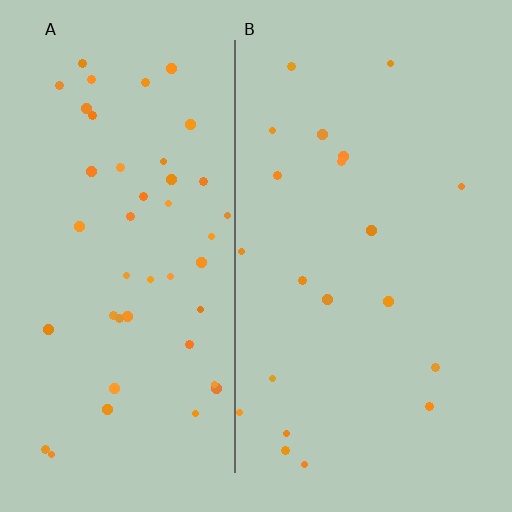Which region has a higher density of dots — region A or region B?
A (the left).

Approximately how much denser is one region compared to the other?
Approximately 2.2× — region A over region B.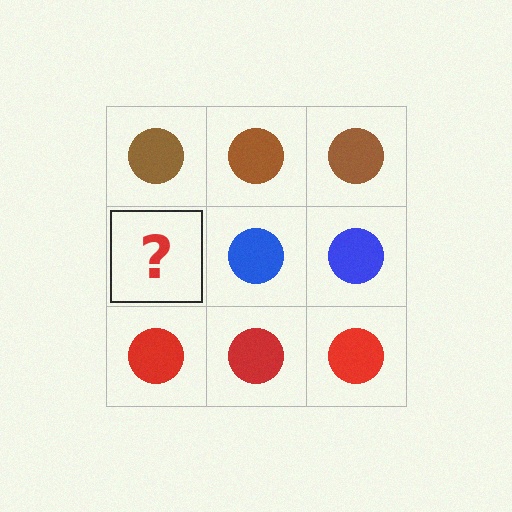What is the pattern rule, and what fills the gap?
The rule is that each row has a consistent color. The gap should be filled with a blue circle.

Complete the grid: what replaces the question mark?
The question mark should be replaced with a blue circle.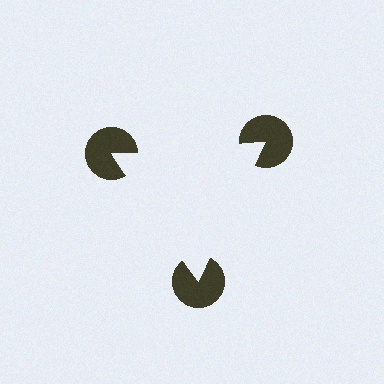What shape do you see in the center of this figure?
An illusory triangle — its edges are inferred from the aligned wedge cuts in the pac-man discs, not physically drawn.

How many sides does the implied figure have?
3 sides.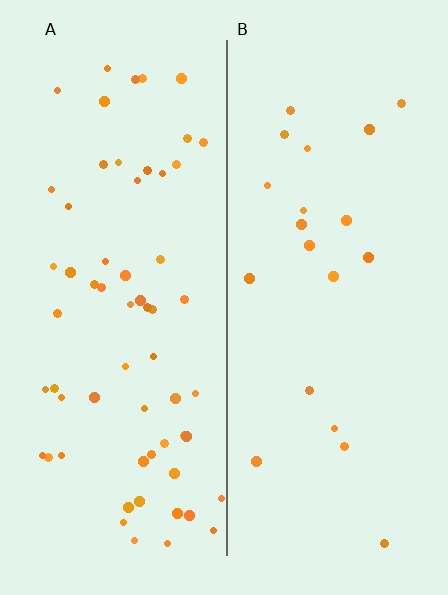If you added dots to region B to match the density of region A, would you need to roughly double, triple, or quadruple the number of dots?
Approximately triple.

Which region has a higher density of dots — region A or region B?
A (the left).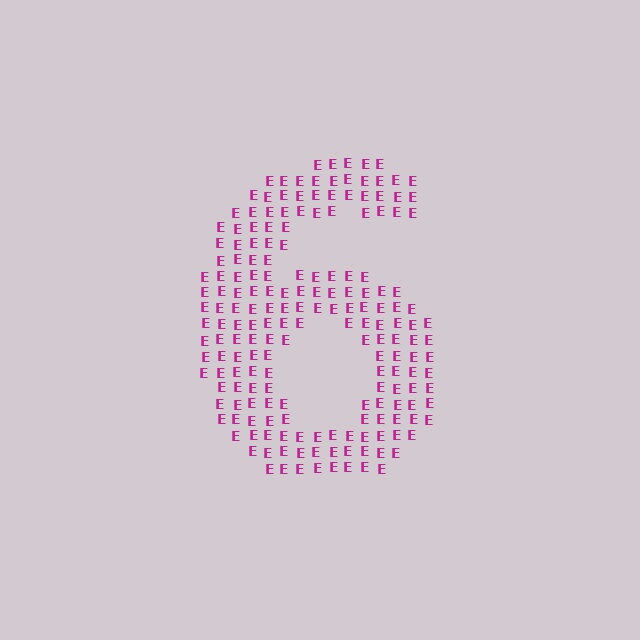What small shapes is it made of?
It is made of small letter E's.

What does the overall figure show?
The overall figure shows the digit 6.